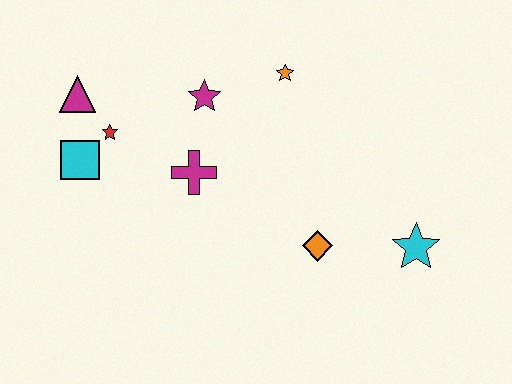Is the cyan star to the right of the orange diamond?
Yes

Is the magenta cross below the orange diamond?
No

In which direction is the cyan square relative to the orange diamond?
The cyan square is to the left of the orange diamond.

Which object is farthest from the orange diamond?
The magenta triangle is farthest from the orange diamond.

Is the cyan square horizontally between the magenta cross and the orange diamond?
No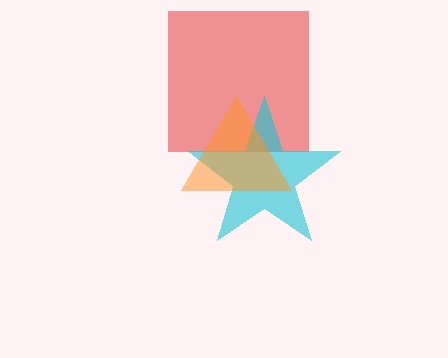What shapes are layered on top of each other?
The layered shapes are: a red square, a cyan star, an orange triangle.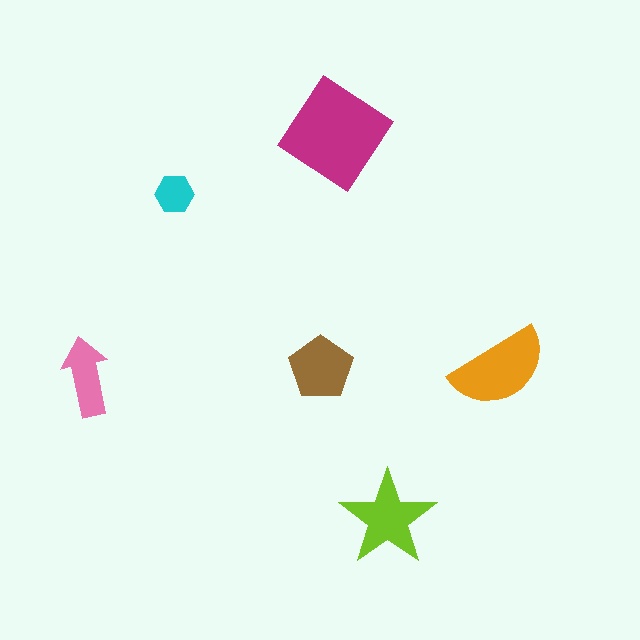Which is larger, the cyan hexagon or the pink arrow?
The pink arrow.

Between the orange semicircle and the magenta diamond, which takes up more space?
The magenta diamond.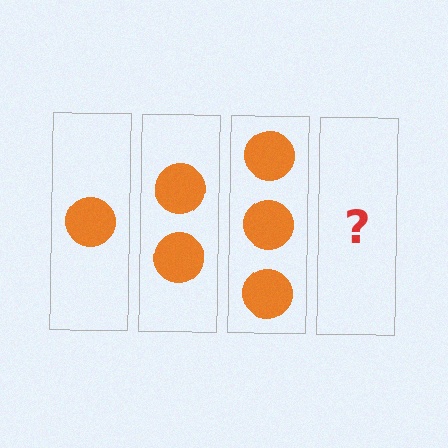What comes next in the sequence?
The next element should be 4 circles.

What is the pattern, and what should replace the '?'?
The pattern is that each step adds one more circle. The '?' should be 4 circles.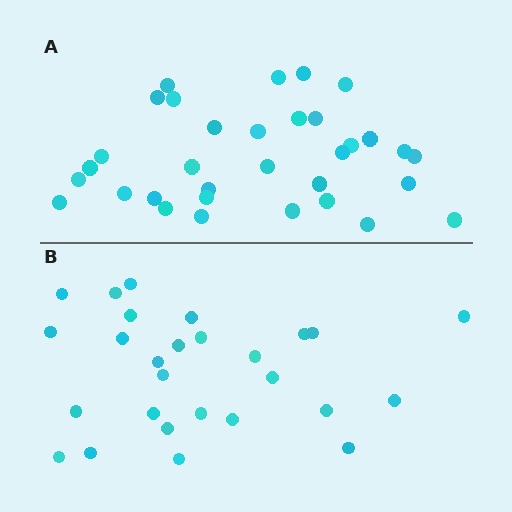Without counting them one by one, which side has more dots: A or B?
Region A (the top region) has more dots.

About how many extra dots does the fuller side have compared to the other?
Region A has about 6 more dots than region B.